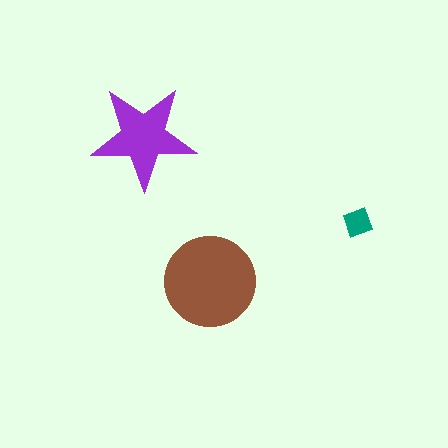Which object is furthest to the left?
The purple star is leftmost.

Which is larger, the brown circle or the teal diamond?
The brown circle.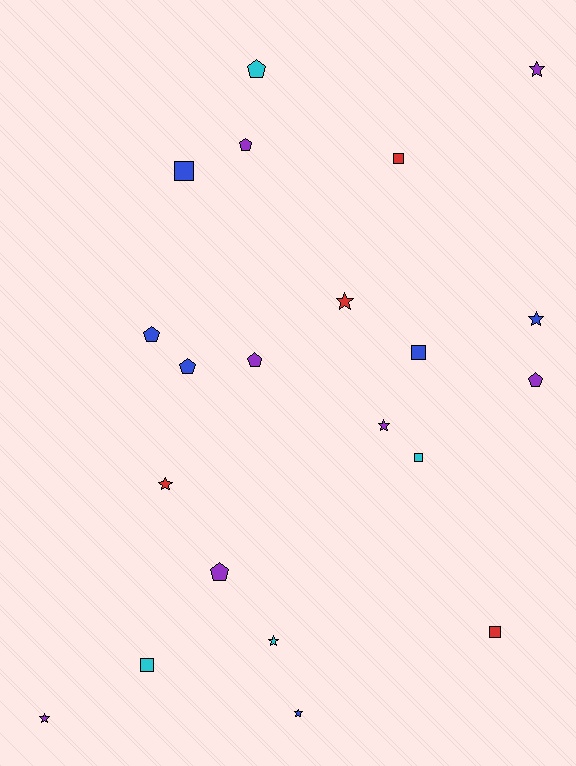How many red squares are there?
There are 2 red squares.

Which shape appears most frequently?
Star, with 8 objects.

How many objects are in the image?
There are 21 objects.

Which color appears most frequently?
Purple, with 7 objects.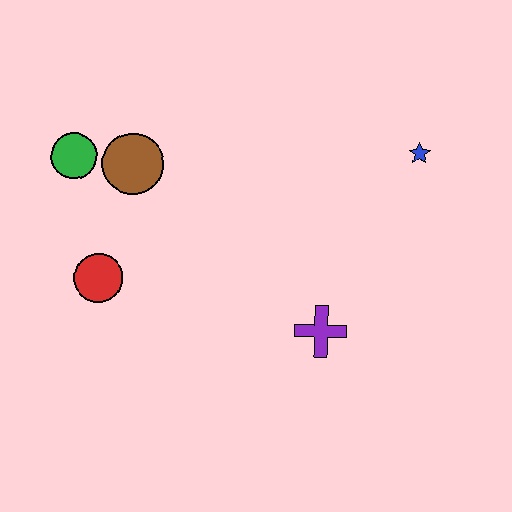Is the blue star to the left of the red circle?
No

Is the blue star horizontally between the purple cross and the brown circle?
No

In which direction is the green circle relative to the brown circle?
The green circle is to the left of the brown circle.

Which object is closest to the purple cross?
The blue star is closest to the purple cross.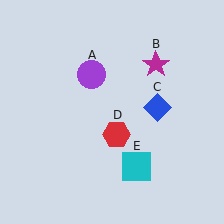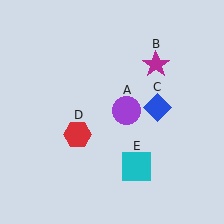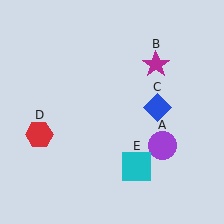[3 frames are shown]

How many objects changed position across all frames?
2 objects changed position: purple circle (object A), red hexagon (object D).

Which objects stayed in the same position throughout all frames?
Magenta star (object B) and blue diamond (object C) and cyan square (object E) remained stationary.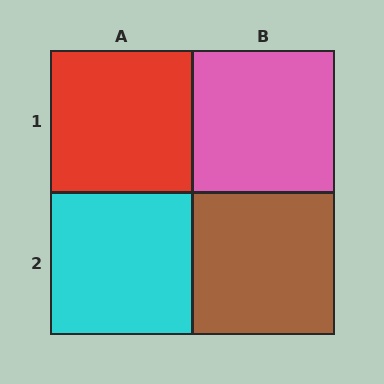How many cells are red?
1 cell is red.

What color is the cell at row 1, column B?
Pink.